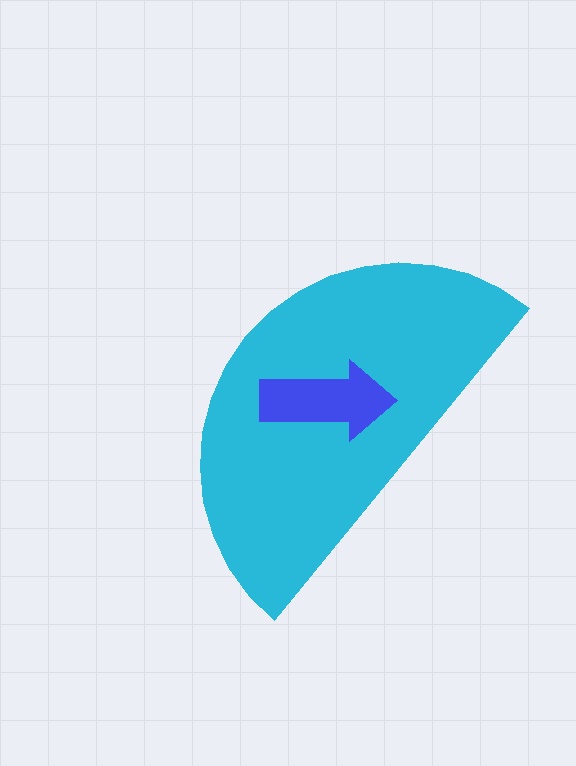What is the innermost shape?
The blue arrow.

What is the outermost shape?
The cyan semicircle.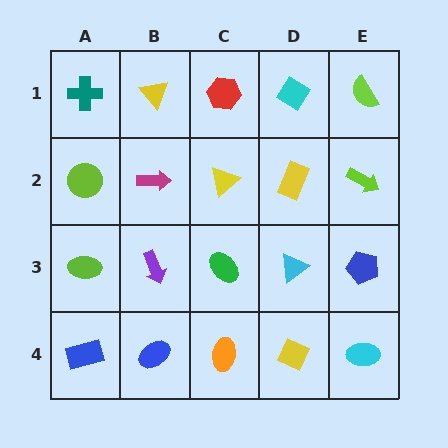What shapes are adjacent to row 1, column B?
A magenta arrow (row 2, column B), a teal cross (row 1, column A), a red hexagon (row 1, column C).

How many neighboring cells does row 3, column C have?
4.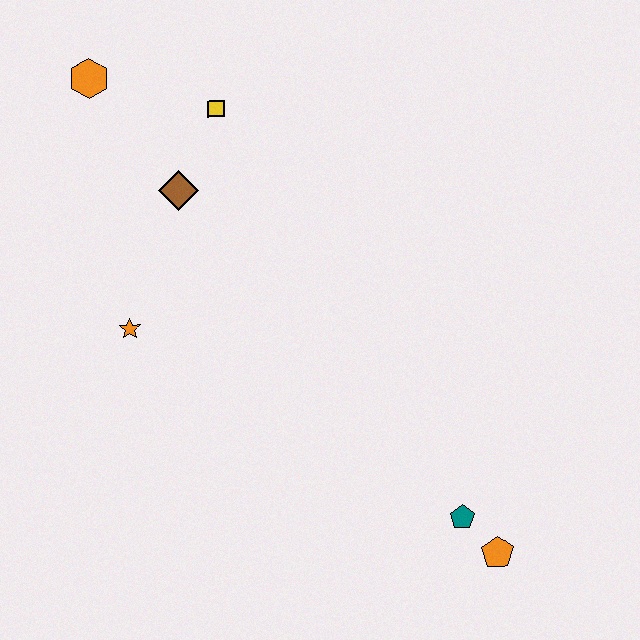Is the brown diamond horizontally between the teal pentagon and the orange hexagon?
Yes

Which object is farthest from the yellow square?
The orange pentagon is farthest from the yellow square.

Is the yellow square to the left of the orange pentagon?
Yes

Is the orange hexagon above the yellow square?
Yes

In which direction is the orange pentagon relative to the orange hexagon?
The orange pentagon is below the orange hexagon.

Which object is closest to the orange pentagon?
The teal pentagon is closest to the orange pentagon.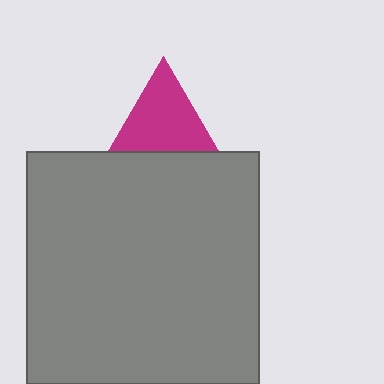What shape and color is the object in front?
The object in front is a gray square.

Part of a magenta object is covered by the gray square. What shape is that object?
It is a triangle.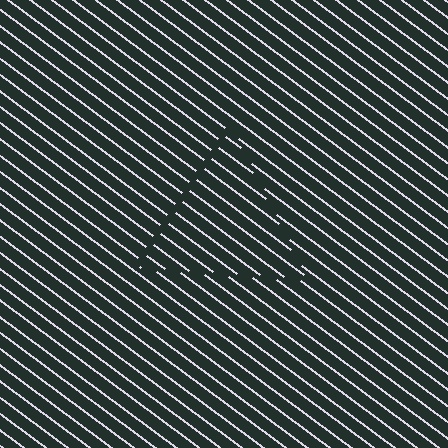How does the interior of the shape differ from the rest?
The interior of the shape contains the same grating, shifted by half a period — the contour is defined by the phase discontinuity where line-ends from the inner and outer gratings abut.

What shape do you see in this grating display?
An illusory triangle. The interior of the shape contains the same grating, shifted by half a period — the contour is defined by the phase discontinuity where line-ends from the inner and outer gratings abut.